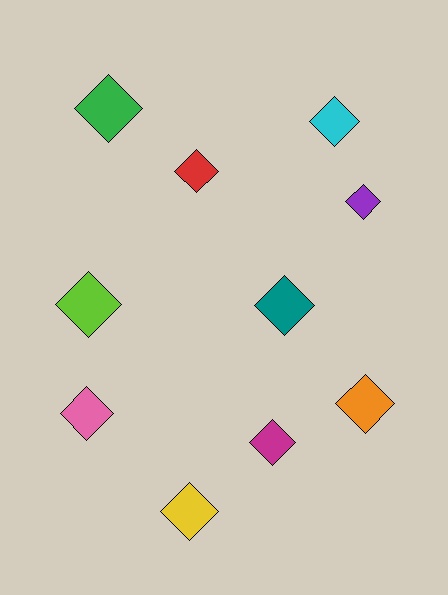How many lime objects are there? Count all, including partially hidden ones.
There is 1 lime object.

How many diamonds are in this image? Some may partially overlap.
There are 10 diamonds.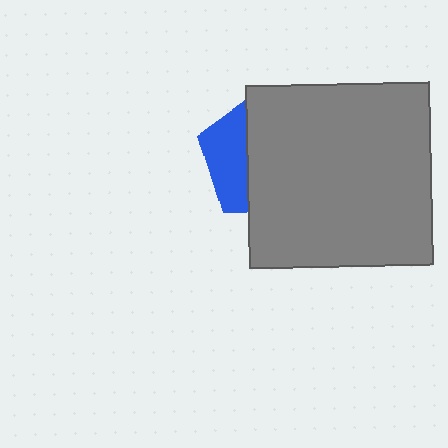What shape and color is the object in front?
The object in front is a gray square.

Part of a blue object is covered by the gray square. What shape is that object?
It is a pentagon.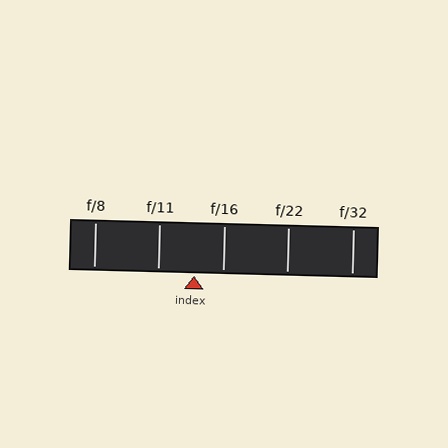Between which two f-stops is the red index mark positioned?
The index mark is between f/11 and f/16.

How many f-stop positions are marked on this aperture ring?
There are 5 f-stop positions marked.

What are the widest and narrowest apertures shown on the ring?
The widest aperture shown is f/8 and the narrowest is f/32.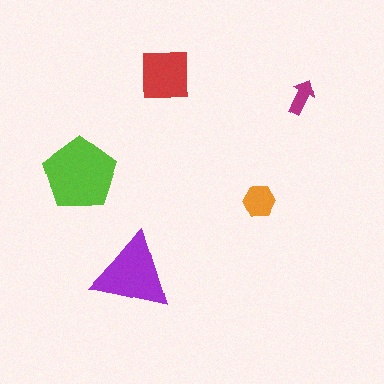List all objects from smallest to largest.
The magenta arrow, the orange hexagon, the red square, the purple triangle, the lime pentagon.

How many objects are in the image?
There are 5 objects in the image.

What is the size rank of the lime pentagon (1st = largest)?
1st.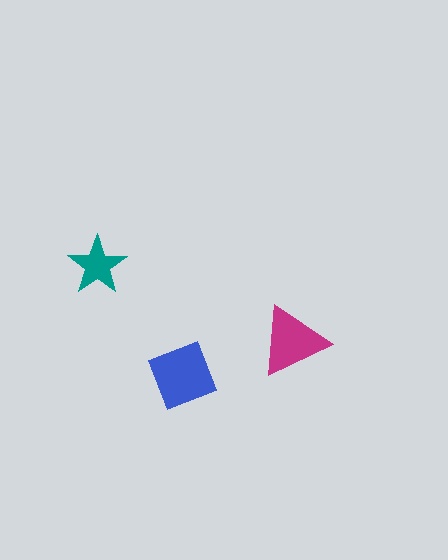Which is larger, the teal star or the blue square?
The blue square.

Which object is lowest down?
The blue square is bottommost.